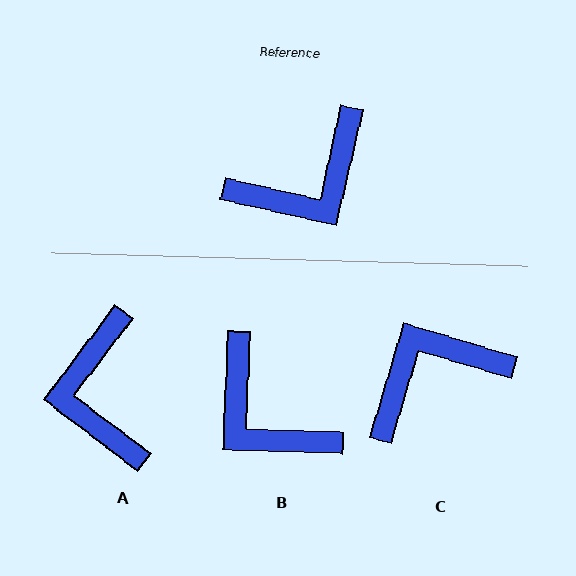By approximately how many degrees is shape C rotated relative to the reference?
Approximately 176 degrees counter-clockwise.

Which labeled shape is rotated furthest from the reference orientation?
C, about 176 degrees away.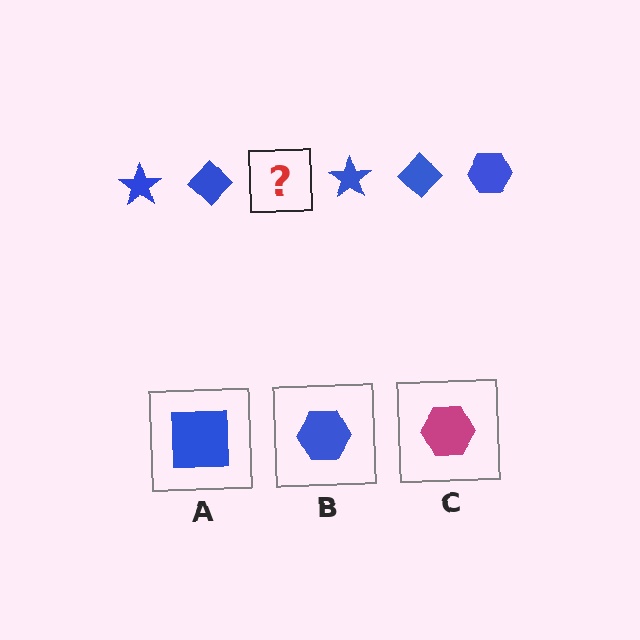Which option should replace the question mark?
Option B.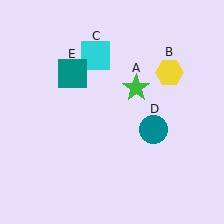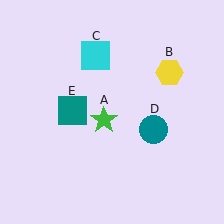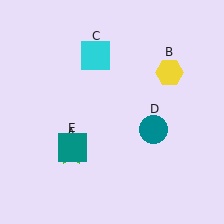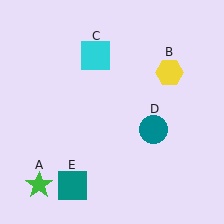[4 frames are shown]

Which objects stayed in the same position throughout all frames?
Yellow hexagon (object B) and cyan square (object C) and teal circle (object D) remained stationary.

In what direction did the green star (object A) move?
The green star (object A) moved down and to the left.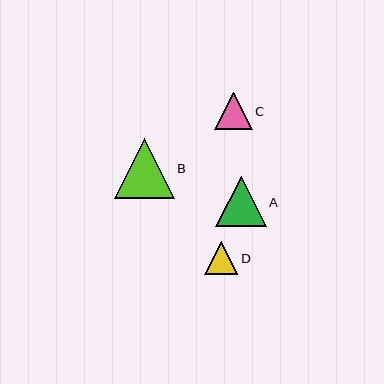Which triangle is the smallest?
Triangle D is the smallest with a size of approximately 33 pixels.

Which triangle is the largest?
Triangle B is the largest with a size of approximately 60 pixels.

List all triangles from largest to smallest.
From largest to smallest: B, A, C, D.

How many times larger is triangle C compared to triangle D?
Triangle C is approximately 1.2 times the size of triangle D.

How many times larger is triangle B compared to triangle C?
Triangle B is approximately 1.6 times the size of triangle C.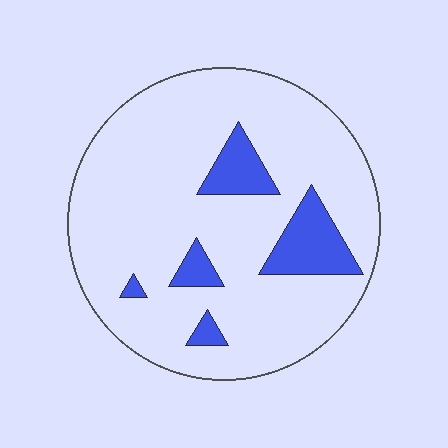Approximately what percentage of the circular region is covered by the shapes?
Approximately 15%.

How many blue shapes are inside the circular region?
5.